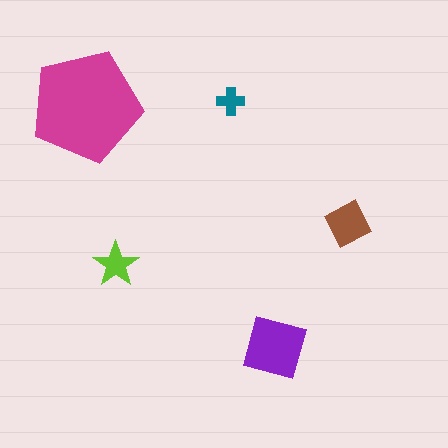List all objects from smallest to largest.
The teal cross, the lime star, the brown diamond, the purple square, the magenta pentagon.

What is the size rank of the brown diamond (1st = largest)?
3rd.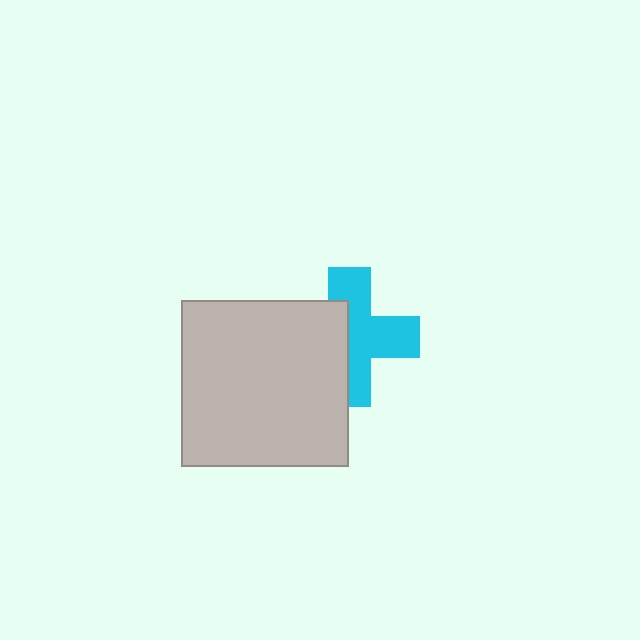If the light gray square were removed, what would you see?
You would see the complete cyan cross.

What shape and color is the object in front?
The object in front is a light gray square.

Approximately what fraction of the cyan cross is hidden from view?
Roughly 43% of the cyan cross is hidden behind the light gray square.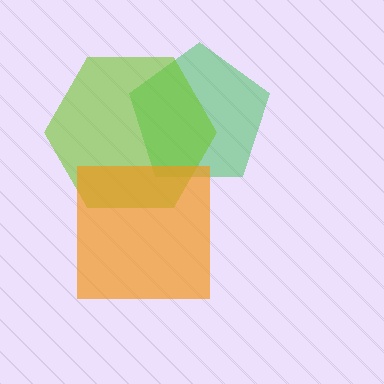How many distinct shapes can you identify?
There are 3 distinct shapes: a green pentagon, a lime hexagon, an orange square.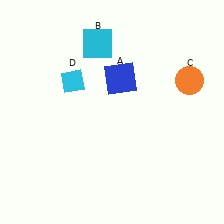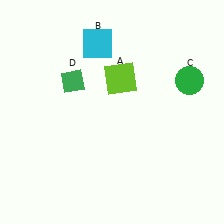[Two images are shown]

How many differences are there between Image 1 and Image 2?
There are 3 differences between the two images.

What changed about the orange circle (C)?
In Image 1, C is orange. In Image 2, it changed to green.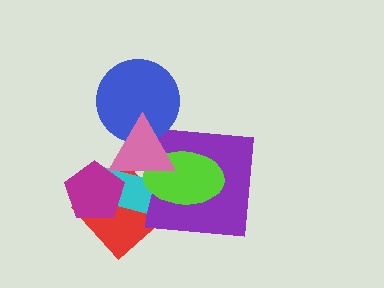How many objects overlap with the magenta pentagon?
3 objects overlap with the magenta pentagon.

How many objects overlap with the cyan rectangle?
4 objects overlap with the cyan rectangle.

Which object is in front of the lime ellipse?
The pink triangle is in front of the lime ellipse.